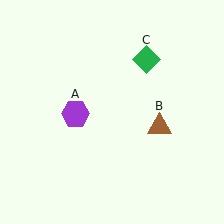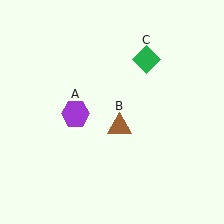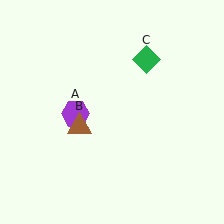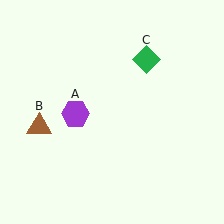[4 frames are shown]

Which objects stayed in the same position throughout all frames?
Purple hexagon (object A) and green diamond (object C) remained stationary.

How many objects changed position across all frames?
1 object changed position: brown triangle (object B).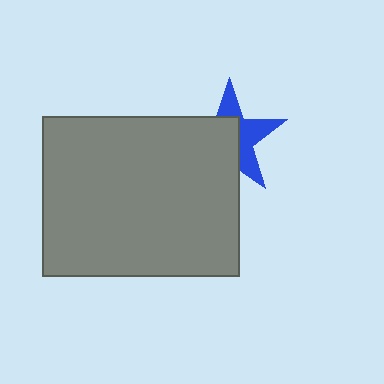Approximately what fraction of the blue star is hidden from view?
Roughly 56% of the blue star is hidden behind the gray rectangle.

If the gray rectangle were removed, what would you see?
You would see the complete blue star.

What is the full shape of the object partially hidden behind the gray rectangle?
The partially hidden object is a blue star.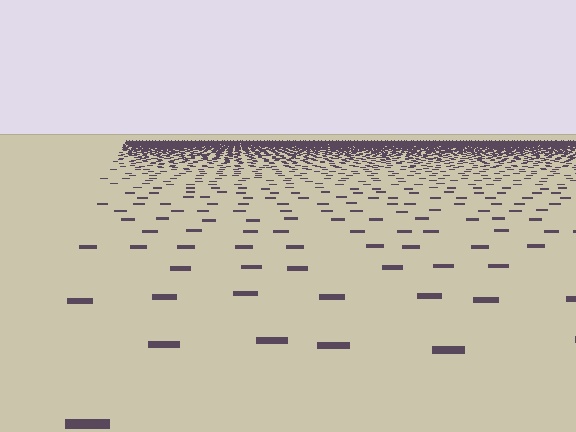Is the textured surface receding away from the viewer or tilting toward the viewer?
The surface is receding away from the viewer. Texture elements get smaller and denser toward the top.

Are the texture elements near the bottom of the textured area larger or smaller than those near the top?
Larger. Near the bottom, elements are closer to the viewer and appear at a bigger on-screen size.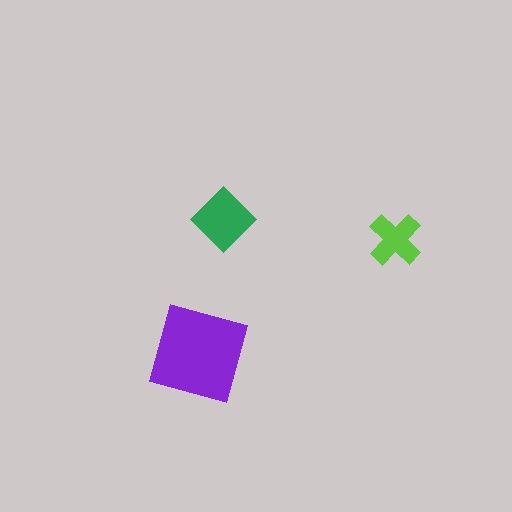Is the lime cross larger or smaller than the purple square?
Smaller.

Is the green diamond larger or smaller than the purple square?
Smaller.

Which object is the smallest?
The lime cross.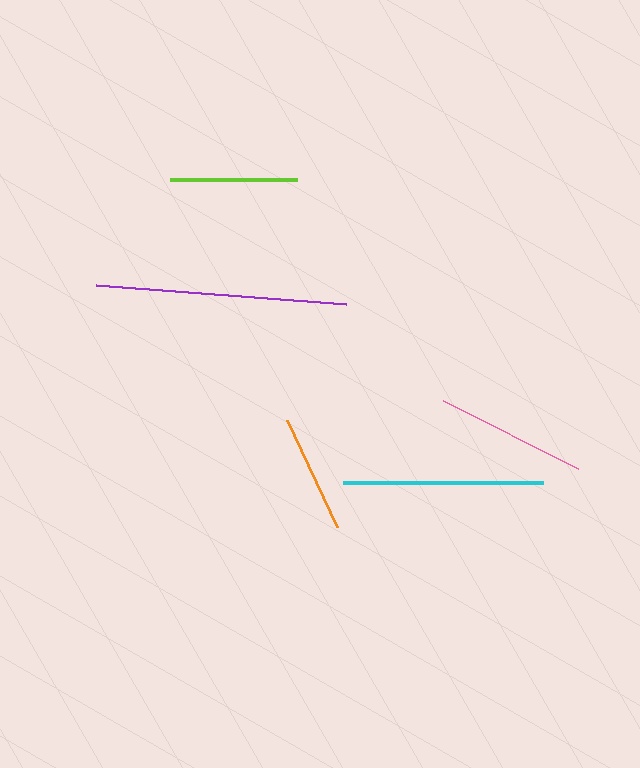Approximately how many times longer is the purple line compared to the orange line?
The purple line is approximately 2.1 times the length of the orange line.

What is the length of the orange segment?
The orange segment is approximately 119 pixels long.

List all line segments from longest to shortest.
From longest to shortest: purple, cyan, pink, lime, orange.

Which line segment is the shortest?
The orange line is the shortest at approximately 119 pixels.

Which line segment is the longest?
The purple line is the longest at approximately 251 pixels.